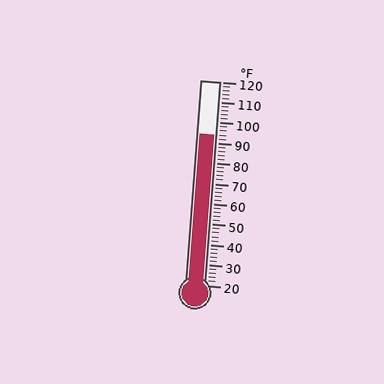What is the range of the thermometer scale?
The thermometer scale ranges from 20°F to 120°F.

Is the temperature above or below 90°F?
The temperature is above 90°F.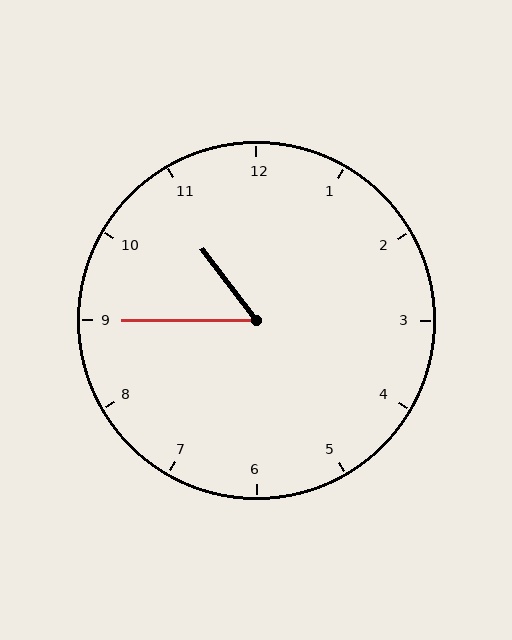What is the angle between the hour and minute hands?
Approximately 52 degrees.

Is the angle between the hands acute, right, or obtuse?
It is acute.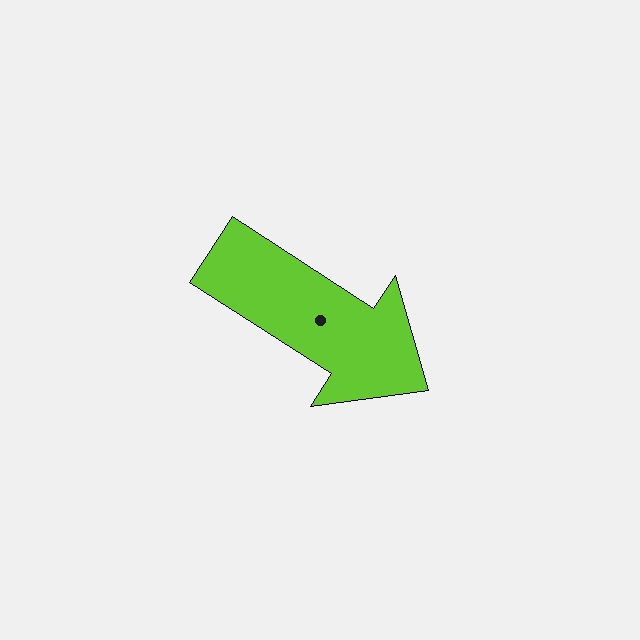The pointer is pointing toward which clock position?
Roughly 4 o'clock.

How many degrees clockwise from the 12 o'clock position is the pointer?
Approximately 123 degrees.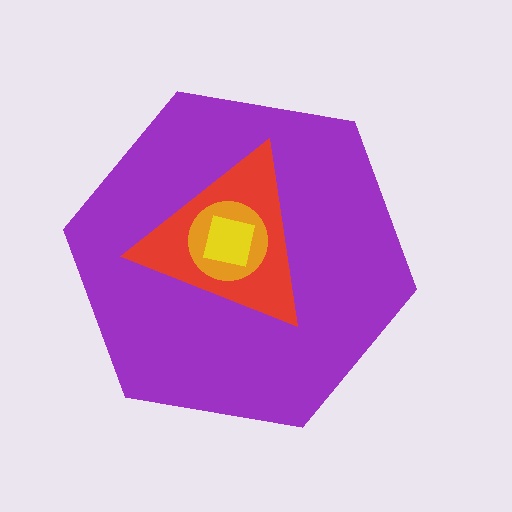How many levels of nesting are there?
4.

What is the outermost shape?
The purple hexagon.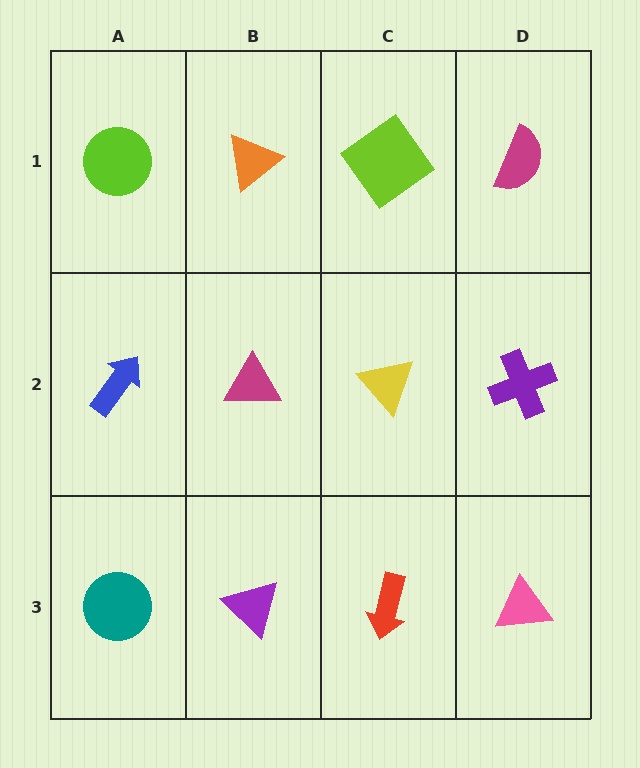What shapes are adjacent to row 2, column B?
An orange triangle (row 1, column B), a purple triangle (row 3, column B), a blue arrow (row 2, column A), a yellow triangle (row 2, column C).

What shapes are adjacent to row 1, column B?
A magenta triangle (row 2, column B), a lime circle (row 1, column A), a lime diamond (row 1, column C).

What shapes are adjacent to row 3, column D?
A purple cross (row 2, column D), a red arrow (row 3, column C).